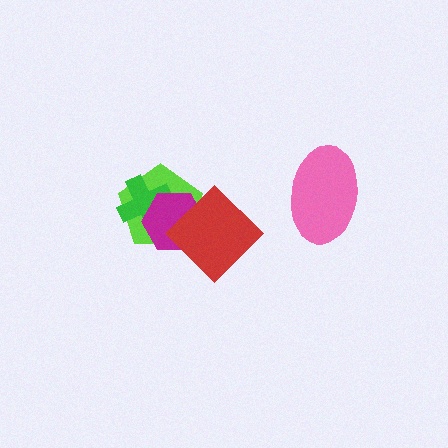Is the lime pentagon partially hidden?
Yes, it is partially covered by another shape.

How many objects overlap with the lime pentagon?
3 objects overlap with the lime pentagon.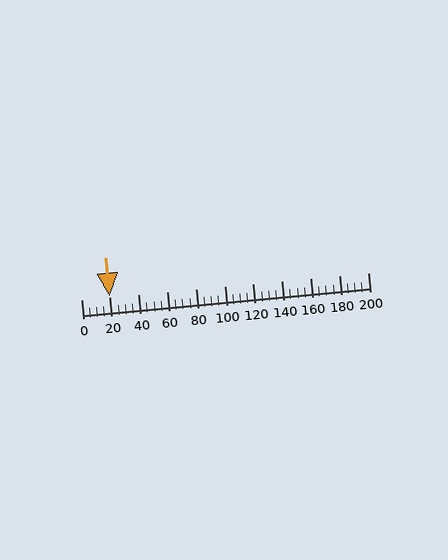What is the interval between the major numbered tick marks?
The major tick marks are spaced 20 units apart.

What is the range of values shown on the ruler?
The ruler shows values from 0 to 200.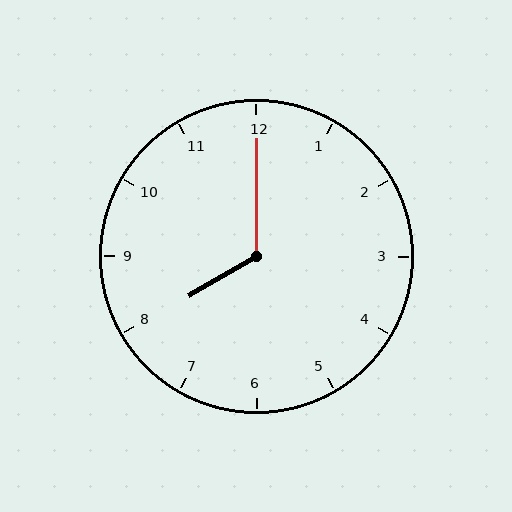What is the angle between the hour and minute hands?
Approximately 120 degrees.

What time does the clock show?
8:00.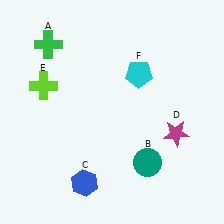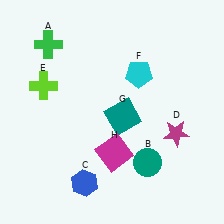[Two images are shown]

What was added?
A teal square (G), a magenta square (H) were added in Image 2.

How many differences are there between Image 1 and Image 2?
There are 2 differences between the two images.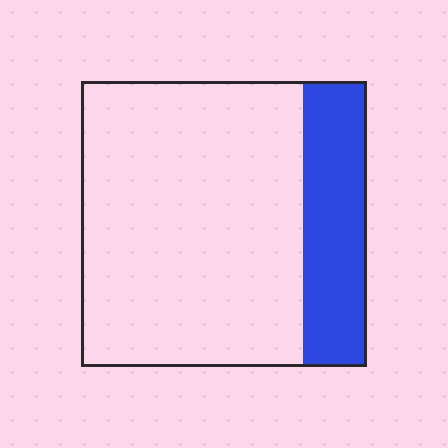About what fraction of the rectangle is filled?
About one fifth (1/5).